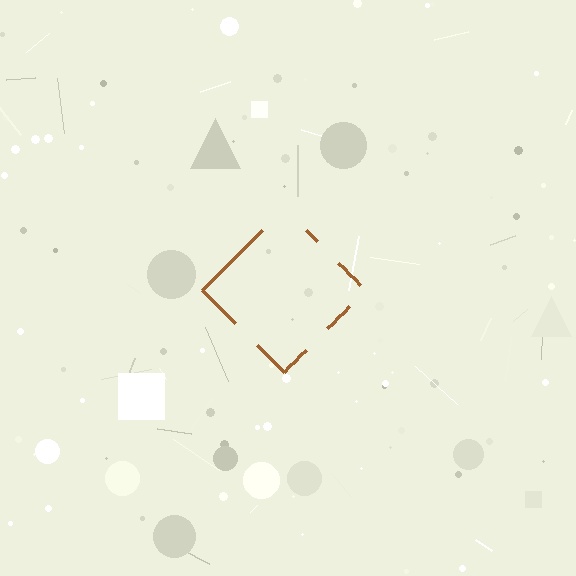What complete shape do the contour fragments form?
The contour fragments form a diamond.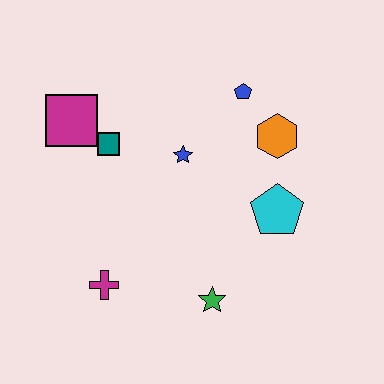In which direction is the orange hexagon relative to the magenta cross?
The orange hexagon is to the right of the magenta cross.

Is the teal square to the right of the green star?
No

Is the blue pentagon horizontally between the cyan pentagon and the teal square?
Yes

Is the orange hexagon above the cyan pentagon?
Yes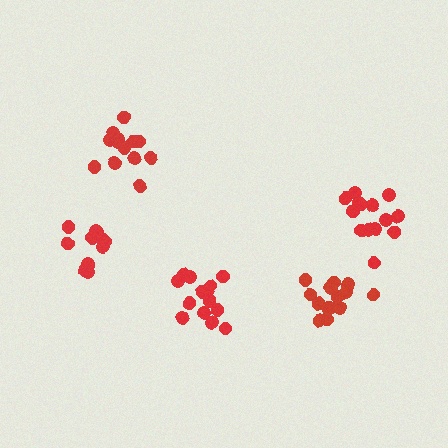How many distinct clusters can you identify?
There are 5 distinct clusters.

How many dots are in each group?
Group 1: 13 dots, Group 2: 14 dots, Group 3: 11 dots, Group 4: 14 dots, Group 5: 14 dots (66 total).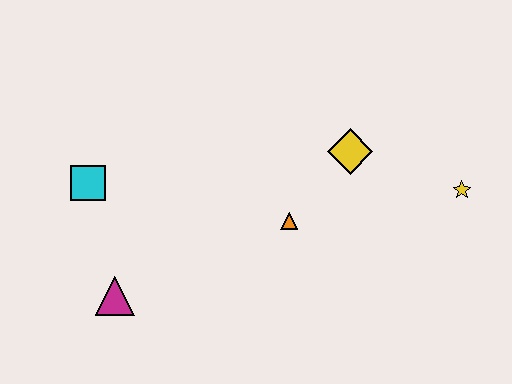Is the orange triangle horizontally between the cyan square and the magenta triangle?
No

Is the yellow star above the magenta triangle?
Yes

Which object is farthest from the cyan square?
The yellow star is farthest from the cyan square.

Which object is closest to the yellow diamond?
The orange triangle is closest to the yellow diamond.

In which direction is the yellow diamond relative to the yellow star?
The yellow diamond is to the left of the yellow star.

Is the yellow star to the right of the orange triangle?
Yes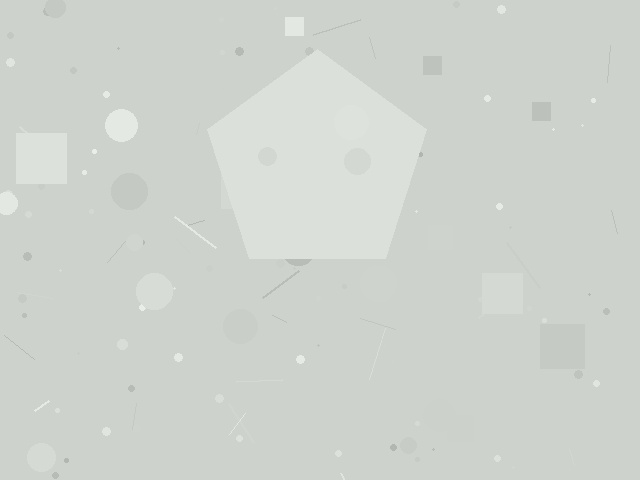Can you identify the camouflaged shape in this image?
The camouflaged shape is a pentagon.